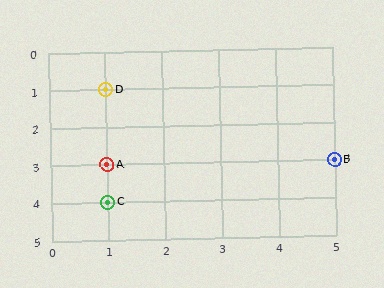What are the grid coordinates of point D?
Point D is at grid coordinates (1, 1).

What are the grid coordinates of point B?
Point B is at grid coordinates (5, 3).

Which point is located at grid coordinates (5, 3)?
Point B is at (5, 3).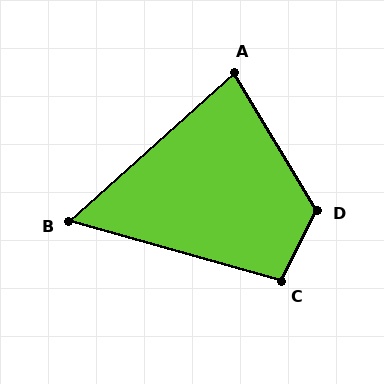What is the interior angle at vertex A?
Approximately 79 degrees (acute).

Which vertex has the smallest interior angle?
B, at approximately 58 degrees.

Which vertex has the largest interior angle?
D, at approximately 122 degrees.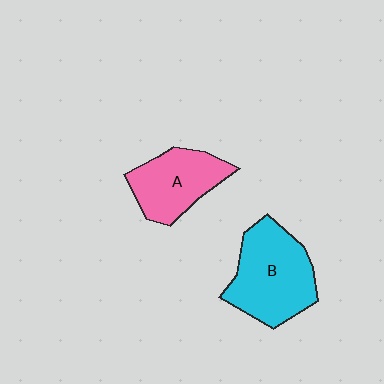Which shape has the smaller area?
Shape A (pink).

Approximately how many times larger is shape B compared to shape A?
Approximately 1.3 times.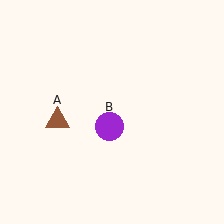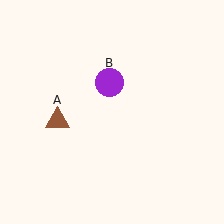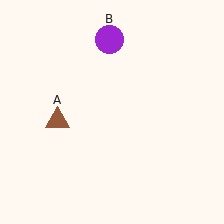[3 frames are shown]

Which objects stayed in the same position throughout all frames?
Brown triangle (object A) remained stationary.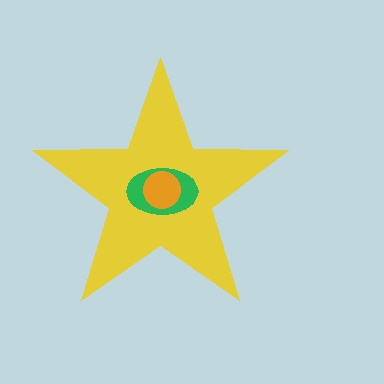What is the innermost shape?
The orange circle.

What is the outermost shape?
The yellow star.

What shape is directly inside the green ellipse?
The orange circle.